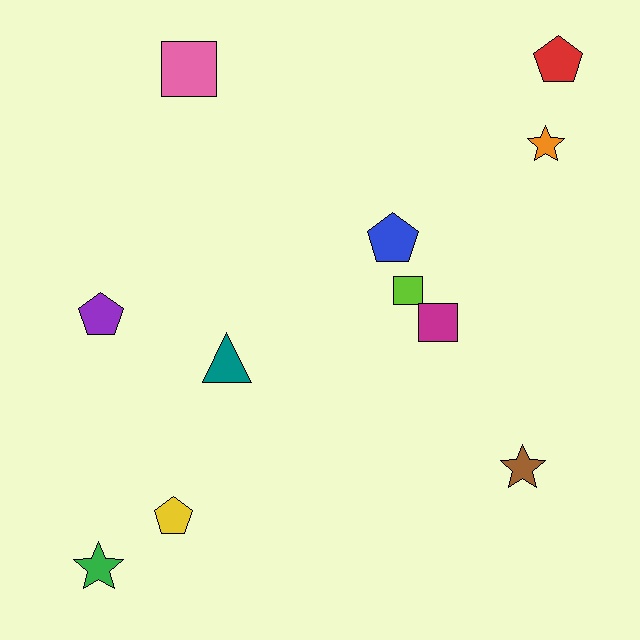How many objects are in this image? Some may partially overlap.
There are 11 objects.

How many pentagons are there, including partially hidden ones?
There are 4 pentagons.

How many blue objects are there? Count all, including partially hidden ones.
There is 1 blue object.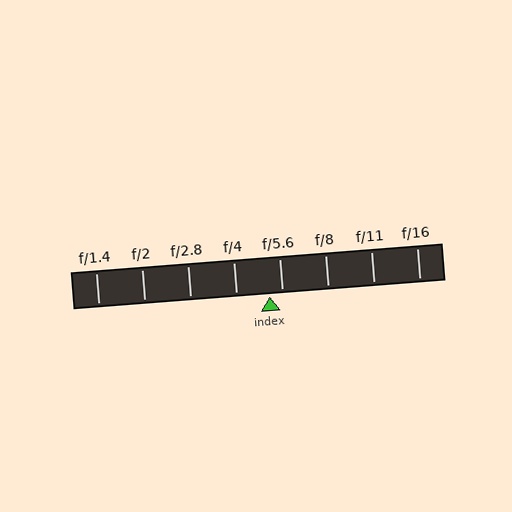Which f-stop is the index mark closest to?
The index mark is closest to f/5.6.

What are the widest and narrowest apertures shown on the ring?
The widest aperture shown is f/1.4 and the narrowest is f/16.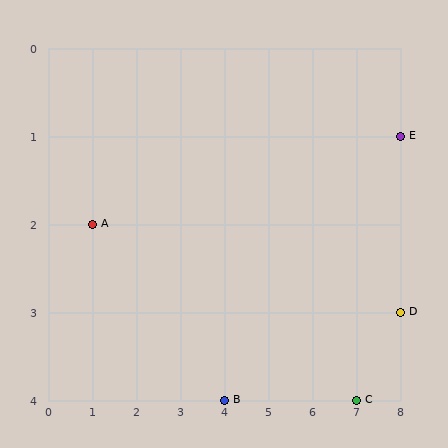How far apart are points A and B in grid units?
Points A and B are 3 columns and 2 rows apart (about 3.6 grid units diagonally).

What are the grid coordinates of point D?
Point D is at grid coordinates (8, 3).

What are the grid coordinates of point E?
Point E is at grid coordinates (8, 1).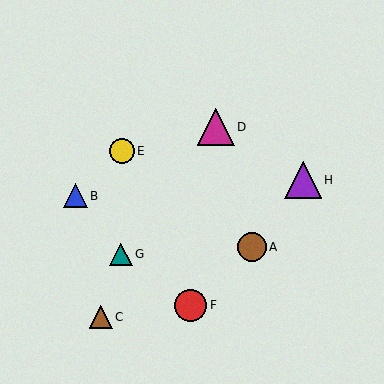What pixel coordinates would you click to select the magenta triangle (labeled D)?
Click at (216, 127) to select the magenta triangle D.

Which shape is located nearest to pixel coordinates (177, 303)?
The red circle (labeled F) at (191, 305) is nearest to that location.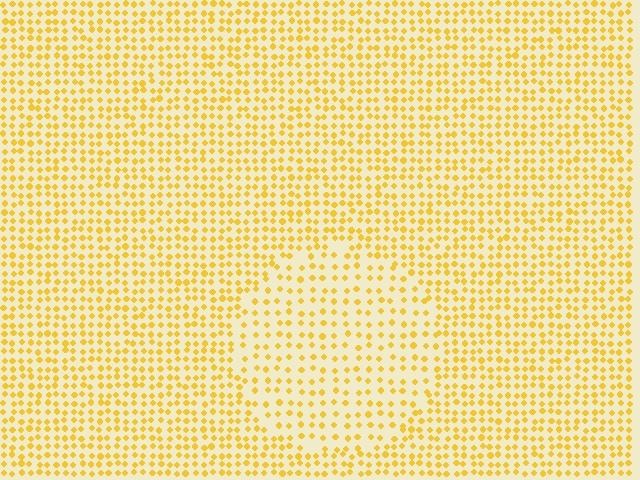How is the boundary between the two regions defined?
The boundary is defined by a change in element density (approximately 1.7x ratio). All elements are the same color, size, and shape.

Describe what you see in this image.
The image contains small yellow elements arranged at two different densities. A circle-shaped region is visible where the elements are less densely packed than the surrounding area.